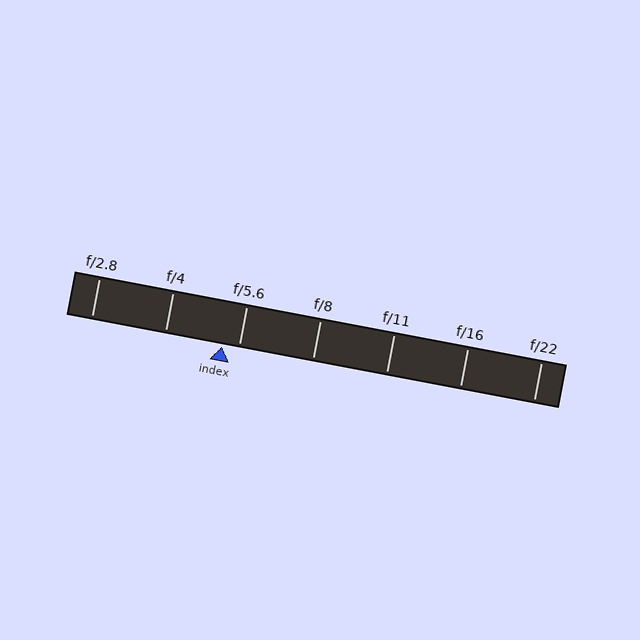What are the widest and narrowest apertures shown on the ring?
The widest aperture shown is f/2.8 and the narrowest is f/22.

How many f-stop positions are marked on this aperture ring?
There are 7 f-stop positions marked.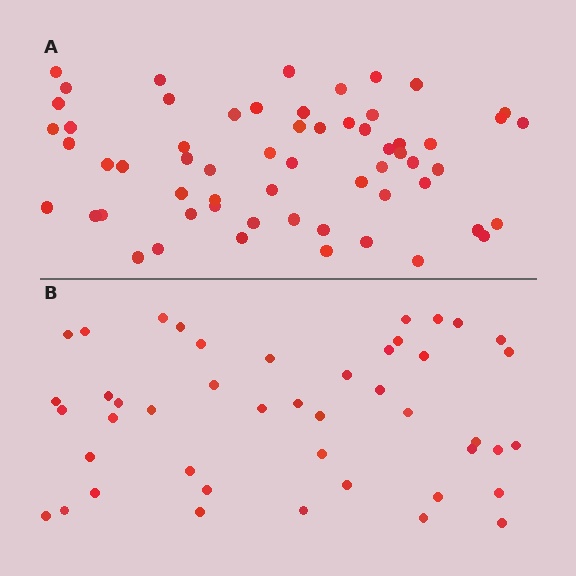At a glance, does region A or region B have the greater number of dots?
Region A (the top region) has more dots.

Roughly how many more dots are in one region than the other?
Region A has approximately 15 more dots than region B.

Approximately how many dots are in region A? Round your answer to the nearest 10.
About 60 dots.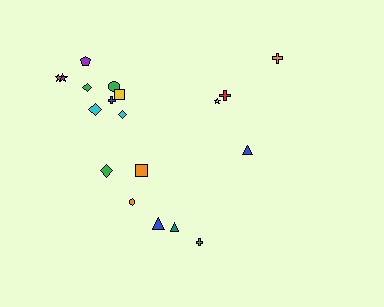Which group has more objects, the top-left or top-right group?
The top-left group.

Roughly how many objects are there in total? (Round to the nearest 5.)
Roughly 20 objects in total.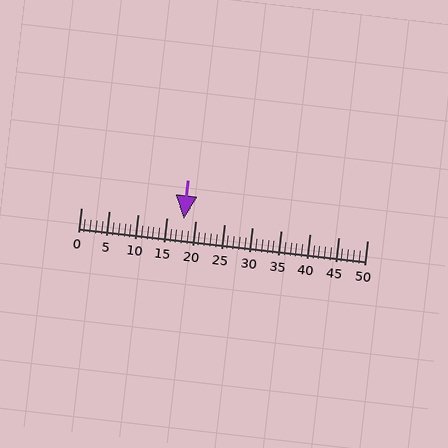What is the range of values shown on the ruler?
The ruler shows values from 0 to 50.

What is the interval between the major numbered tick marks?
The major tick marks are spaced 5 units apart.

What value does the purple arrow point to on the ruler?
The purple arrow points to approximately 18.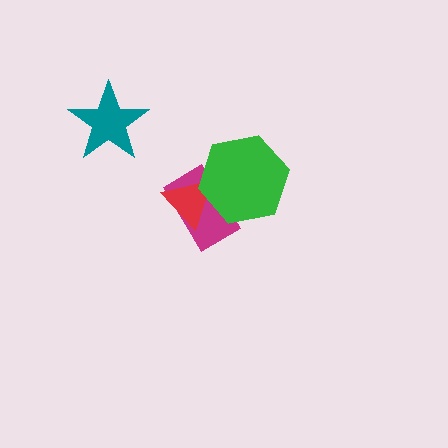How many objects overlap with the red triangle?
2 objects overlap with the red triangle.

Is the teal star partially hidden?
No, no other shape covers it.